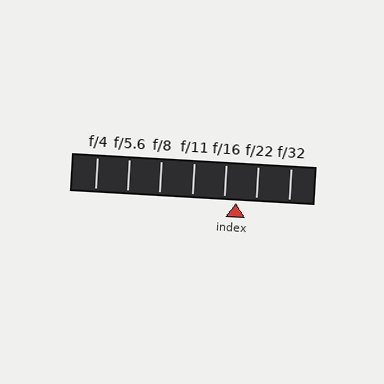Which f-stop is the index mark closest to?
The index mark is closest to f/16.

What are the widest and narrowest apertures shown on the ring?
The widest aperture shown is f/4 and the narrowest is f/32.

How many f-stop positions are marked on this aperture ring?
There are 7 f-stop positions marked.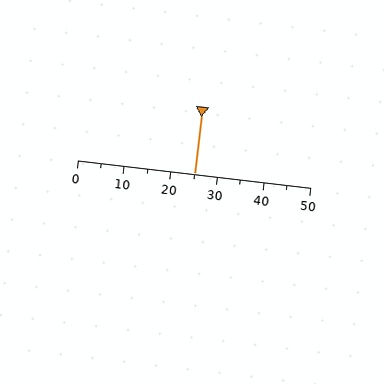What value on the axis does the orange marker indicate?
The marker indicates approximately 25.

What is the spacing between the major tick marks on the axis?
The major ticks are spaced 10 apart.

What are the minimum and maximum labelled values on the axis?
The axis runs from 0 to 50.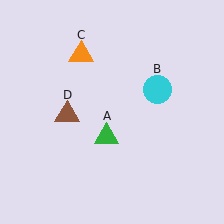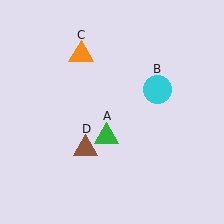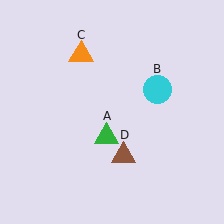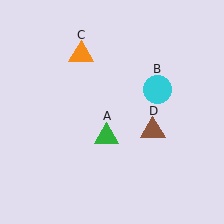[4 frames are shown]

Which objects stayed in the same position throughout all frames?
Green triangle (object A) and cyan circle (object B) and orange triangle (object C) remained stationary.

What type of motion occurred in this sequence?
The brown triangle (object D) rotated counterclockwise around the center of the scene.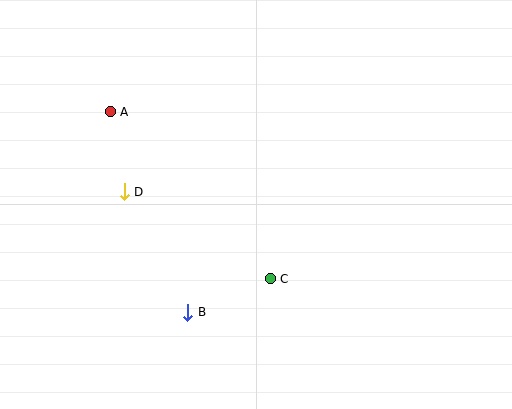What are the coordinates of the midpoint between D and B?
The midpoint between D and B is at (156, 252).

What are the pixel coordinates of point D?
Point D is at (124, 192).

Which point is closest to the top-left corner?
Point A is closest to the top-left corner.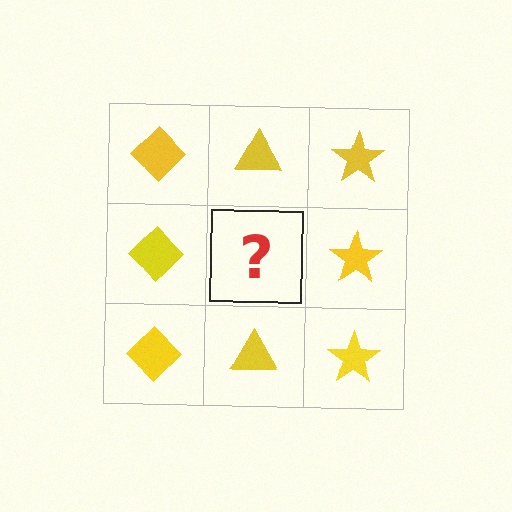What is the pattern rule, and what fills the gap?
The rule is that each column has a consistent shape. The gap should be filled with a yellow triangle.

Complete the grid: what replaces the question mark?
The question mark should be replaced with a yellow triangle.